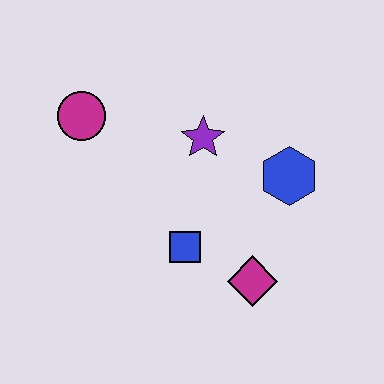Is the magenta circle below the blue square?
No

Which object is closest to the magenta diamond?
The blue square is closest to the magenta diamond.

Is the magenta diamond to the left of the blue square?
No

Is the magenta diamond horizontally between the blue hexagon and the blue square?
Yes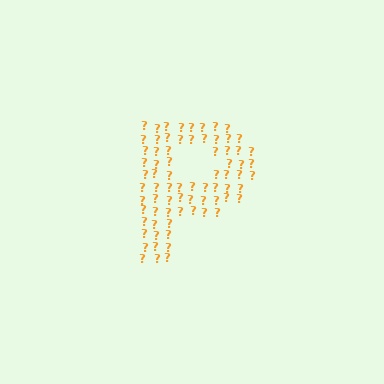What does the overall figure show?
The overall figure shows the letter P.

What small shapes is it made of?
It is made of small question marks.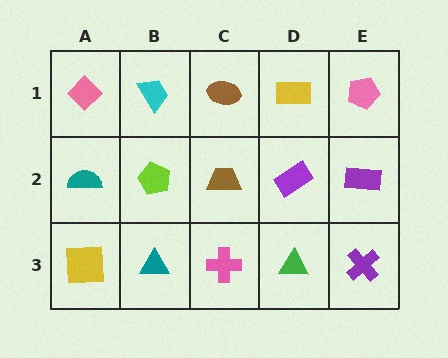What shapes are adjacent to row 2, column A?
A pink diamond (row 1, column A), a yellow square (row 3, column A), a lime pentagon (row 2, column B).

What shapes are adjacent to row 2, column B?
A cyan trapezoid (row 1, column B), a teal triangle (row 3, column B), a teal semicircle (row 2, column A), a brown trapezoid (row 2, column C).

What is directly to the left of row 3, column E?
A green triangle.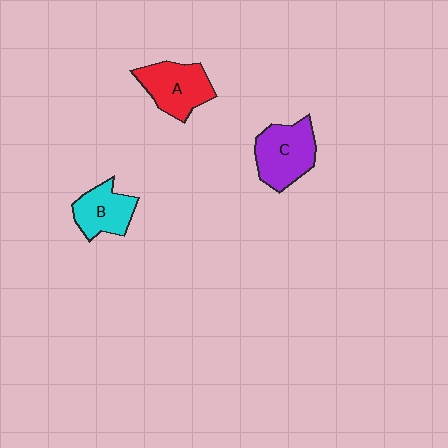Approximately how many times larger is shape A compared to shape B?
Approximately 1.2 times.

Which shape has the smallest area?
Shape B (cyan).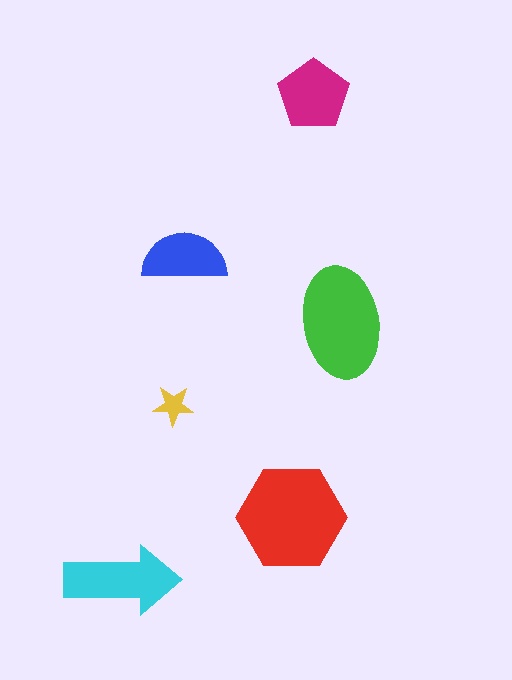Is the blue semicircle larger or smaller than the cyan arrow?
Smaller.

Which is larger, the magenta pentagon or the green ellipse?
The green ellipse.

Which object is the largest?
The red hexagon.